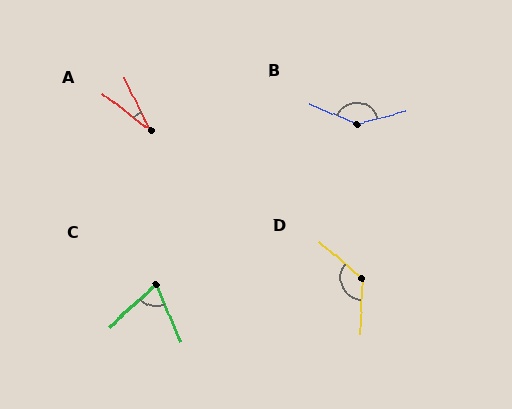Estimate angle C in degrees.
Approximately 72 degrees.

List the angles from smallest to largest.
A (26°), C (72°), D (129°), B (143°).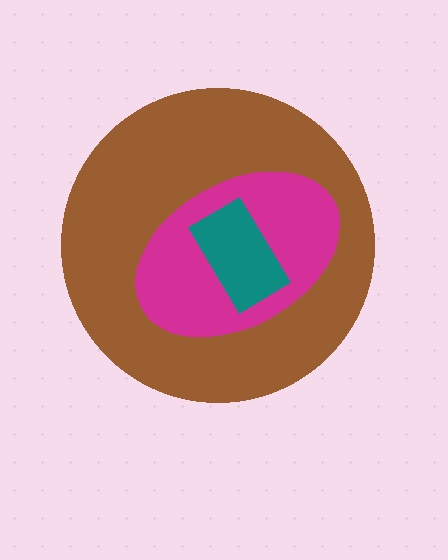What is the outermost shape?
The brown circle.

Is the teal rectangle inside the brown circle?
Yes.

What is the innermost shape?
The teal rectangle.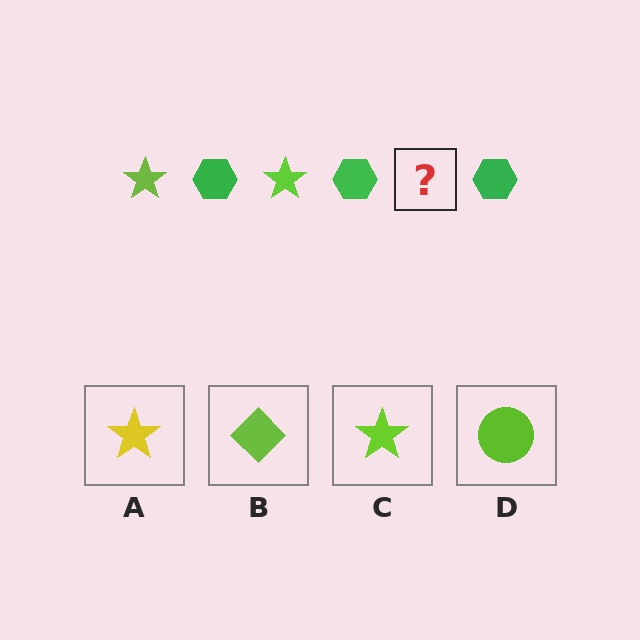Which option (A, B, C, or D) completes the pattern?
C.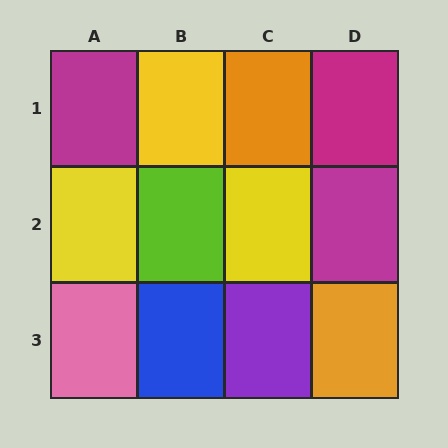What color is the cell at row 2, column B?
Lime.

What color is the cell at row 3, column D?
Orange.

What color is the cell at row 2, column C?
Yellow.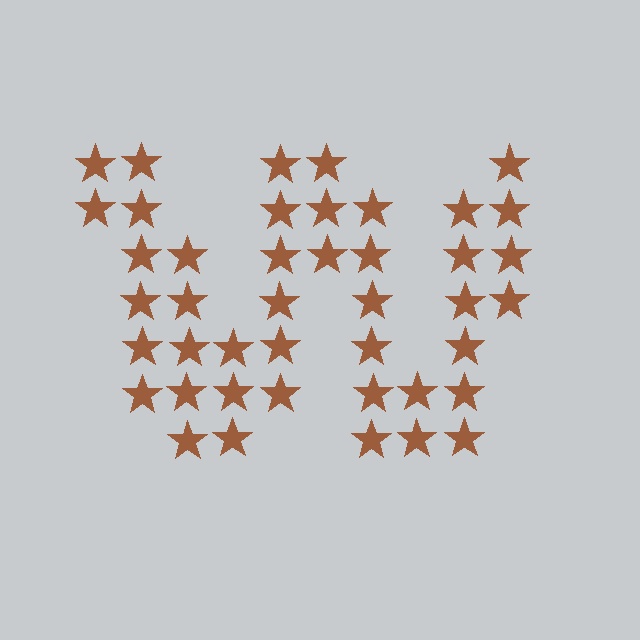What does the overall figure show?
The overall figure shows the letter W.